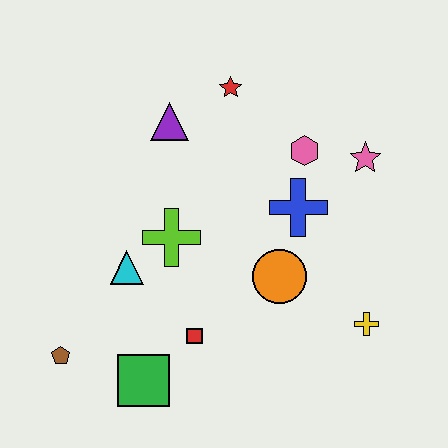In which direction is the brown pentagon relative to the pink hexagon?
The brown pentagon is to the left of the pink hexagon.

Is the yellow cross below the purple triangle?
Yes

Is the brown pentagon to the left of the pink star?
Yes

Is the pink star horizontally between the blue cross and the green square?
No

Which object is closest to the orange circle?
The blue cross is closest to the orange circle.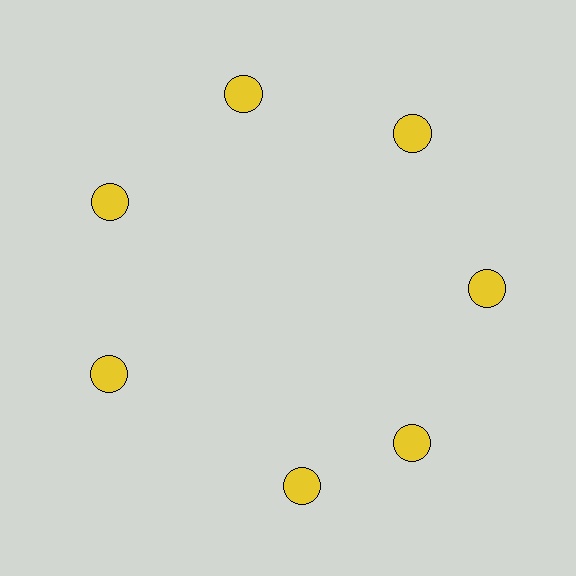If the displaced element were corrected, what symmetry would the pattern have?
It would have 7-fold rotational symmetry — the pattern would map onto itself every 51 degrees.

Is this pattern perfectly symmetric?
No. The 7 yellow circles are arranged in a ring, but one element near the 6 o'clock position is rotated out of alignment along the ring, breaking the 7-fold rotational symmetry.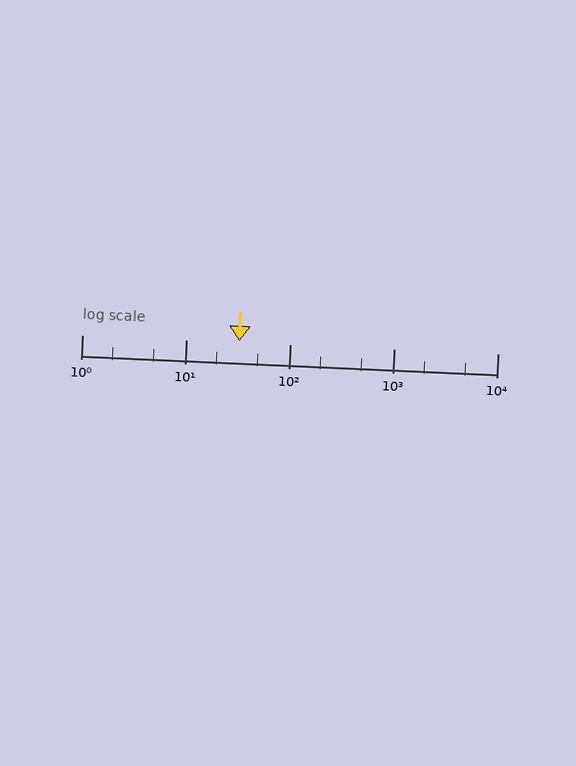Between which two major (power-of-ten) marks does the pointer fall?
The pointer is between 10 and 100.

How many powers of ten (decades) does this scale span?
The scale spans 4 decades, from 1 to 10000.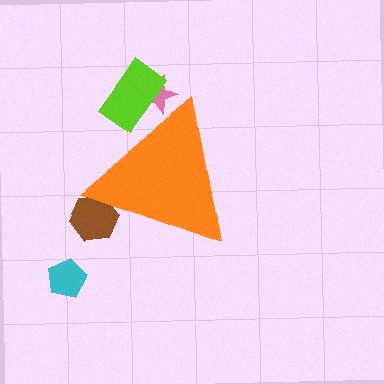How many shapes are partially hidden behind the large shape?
3 shapes are partially hidden.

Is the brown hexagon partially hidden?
Yes, the brown hexagon is partially hidden behind the orange triangle.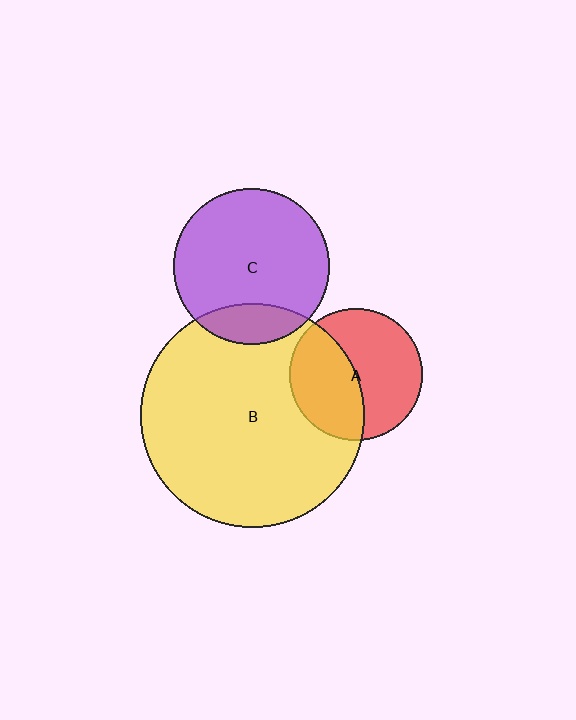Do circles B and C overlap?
Yes.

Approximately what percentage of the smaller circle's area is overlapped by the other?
Approximately 15%.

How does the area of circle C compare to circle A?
Approximately 1.4 times.